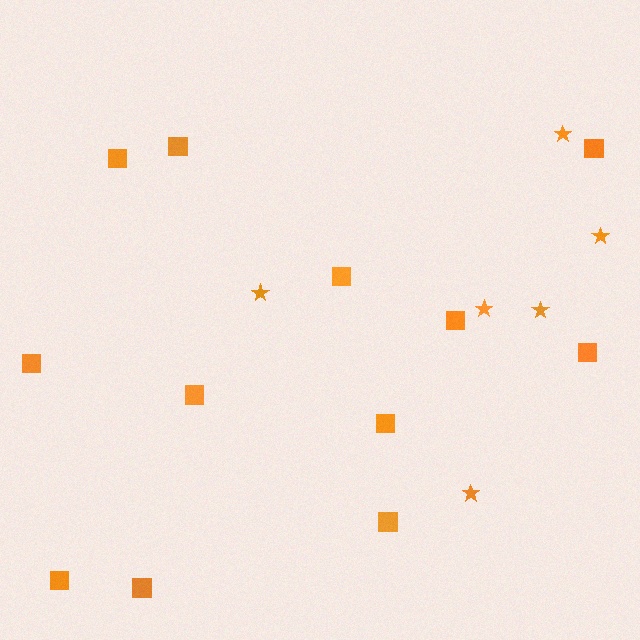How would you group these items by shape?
There are 2 groups: one group of stars (6) and one group of squares (12).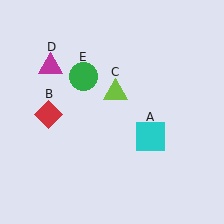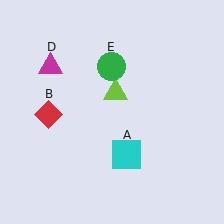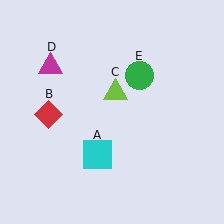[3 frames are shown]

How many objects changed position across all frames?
2 objects changed position: cyan square (object A), green circle (object E).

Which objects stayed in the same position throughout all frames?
Red diamond (object B) and lime triangle (object C) and magenta triangle (object D) remained stationary.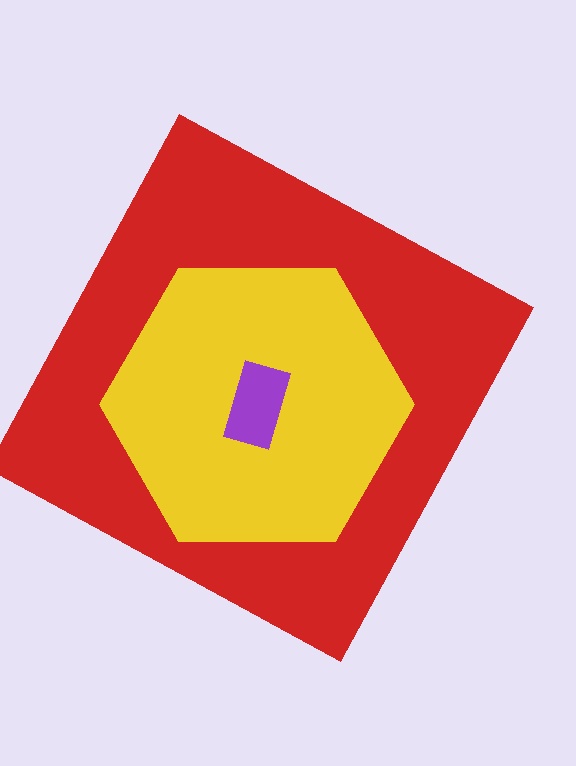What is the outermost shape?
The red square.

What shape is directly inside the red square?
The yellow hexagon.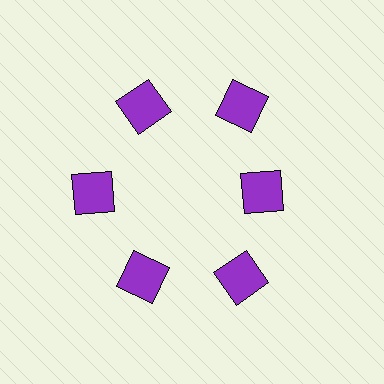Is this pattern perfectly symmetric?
No. The 6 purple squares are arranged in a ring, but one element near the 3 o'clock position is pulled inward toward the center, breaking the 6-fold rotational symmetry.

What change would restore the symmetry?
The symmetry would be restored by moving it outward, back onto the ring so that all 6 squares sit at equal angles and equal distance from the center.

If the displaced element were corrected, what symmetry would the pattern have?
It would have 6-fold rotational symmetry — the pattern would map onto itself every 60 degrees.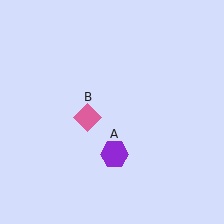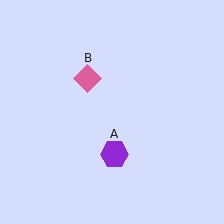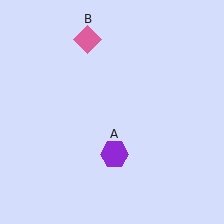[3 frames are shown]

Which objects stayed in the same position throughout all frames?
Purple hexagon (object A) remained stationary.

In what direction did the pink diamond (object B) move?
The pink diamond (object B) moved up.